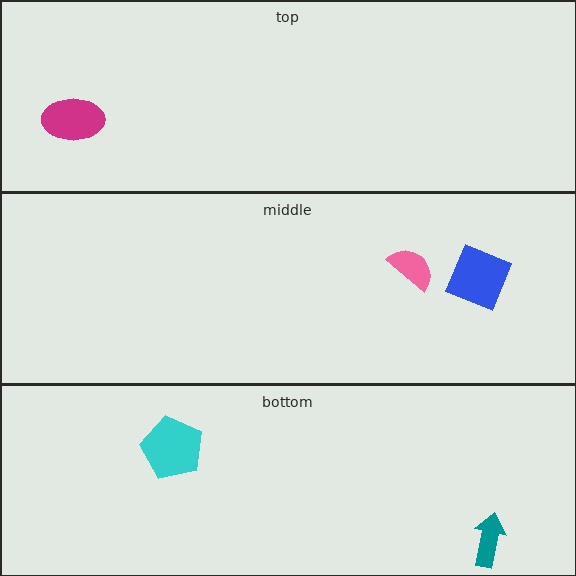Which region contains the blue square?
The middle region.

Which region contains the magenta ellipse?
The top region.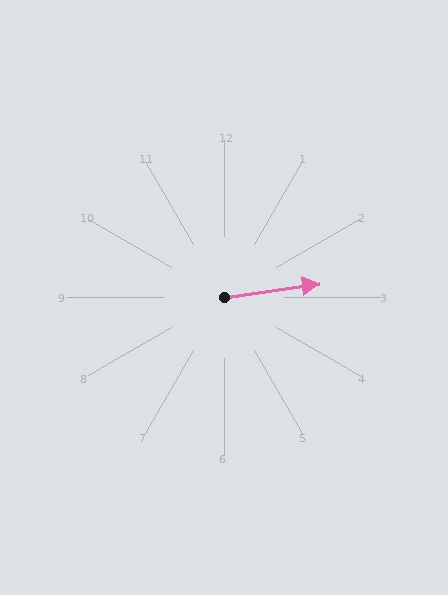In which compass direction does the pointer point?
East.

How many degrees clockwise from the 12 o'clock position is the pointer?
Approximately 82 degrees.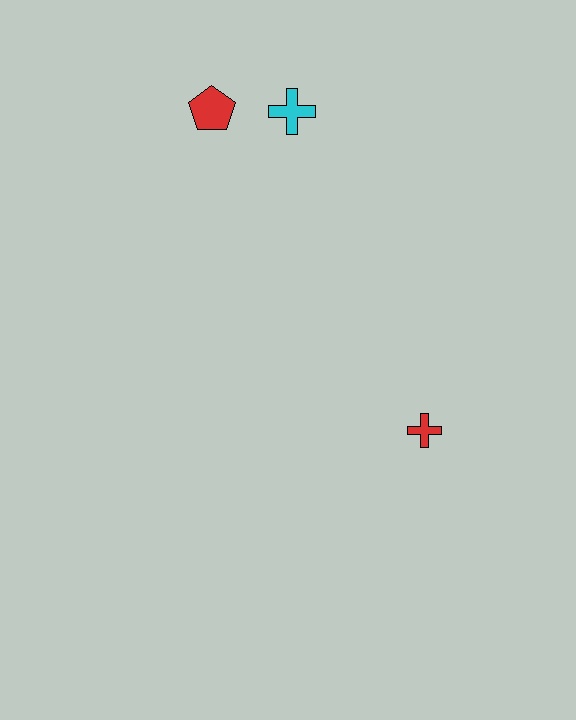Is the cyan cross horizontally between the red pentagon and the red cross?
Yes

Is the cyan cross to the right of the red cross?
No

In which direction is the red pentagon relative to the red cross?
The red pentagon is above the red cross.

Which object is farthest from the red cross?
The red pentagon is farthest from the red cross.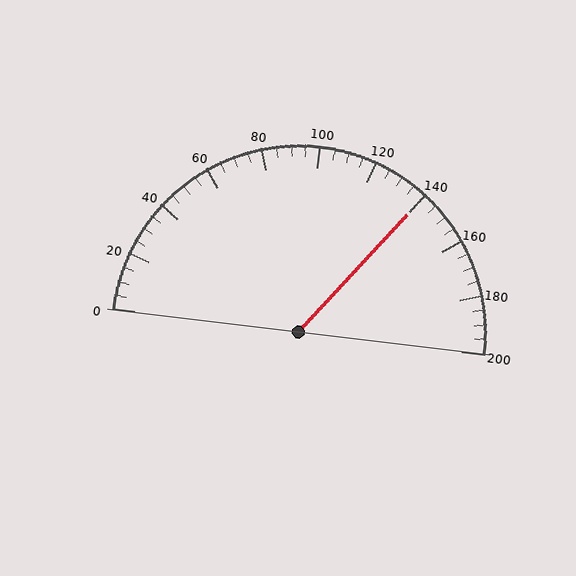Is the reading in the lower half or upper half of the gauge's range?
The reading is in the upper half of the range (0 to 200).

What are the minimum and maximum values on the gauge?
The gauge ranges from 0 to 200.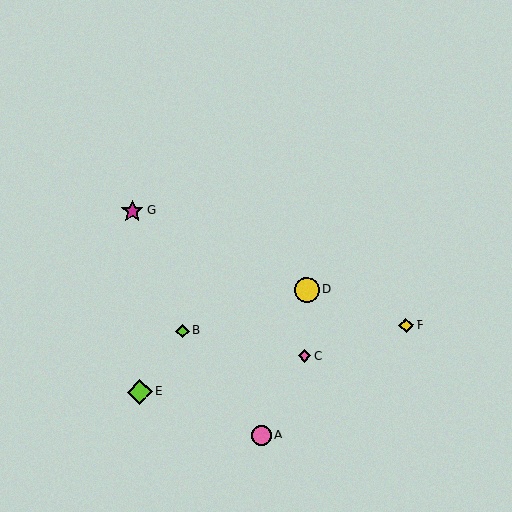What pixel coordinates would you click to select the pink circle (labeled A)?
Click at (261, 435) to select the pink circle A.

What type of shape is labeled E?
Shape E is a lime diamond.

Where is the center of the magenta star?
The center of the magenta star is at (132, 211).